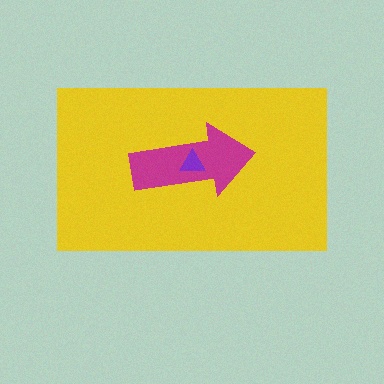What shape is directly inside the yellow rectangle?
The magenta arrow.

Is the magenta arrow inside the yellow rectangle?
Yes.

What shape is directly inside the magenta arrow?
The purple triangle.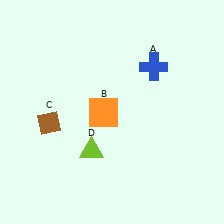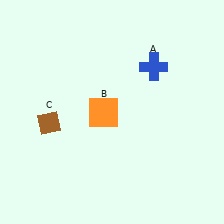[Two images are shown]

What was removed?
The lime triangle (D) was removed in Image 2.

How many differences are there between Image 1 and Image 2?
There is 1 difference between the two images.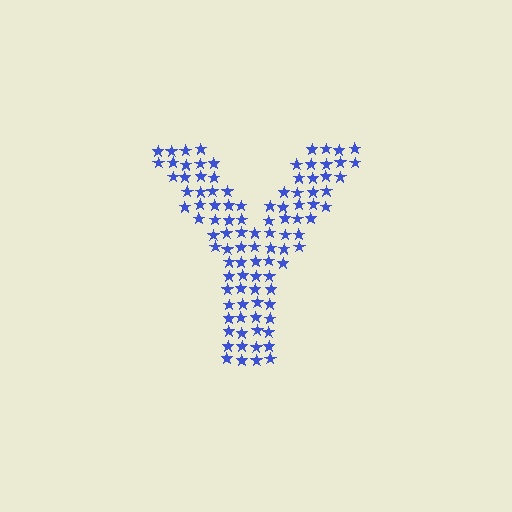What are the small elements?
The small elements are stars.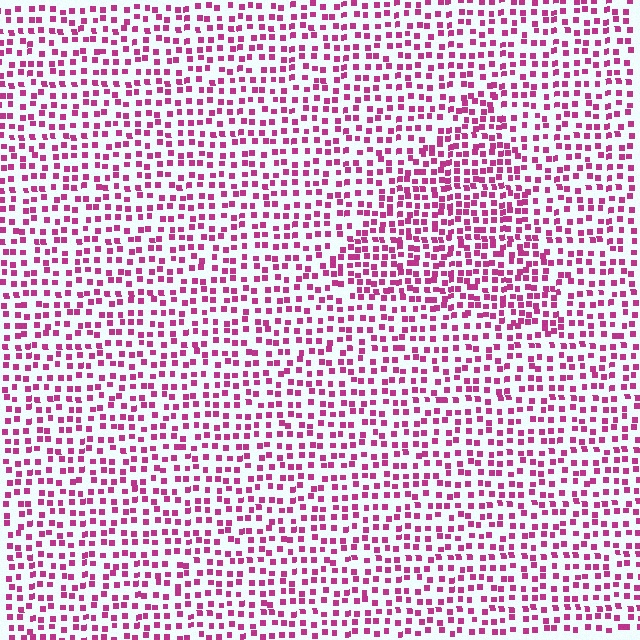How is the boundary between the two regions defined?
The boundary is defined by a change in element density (approximately 1.5x ratio). All elements are the same color, size, and shape.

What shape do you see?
I see a triangle.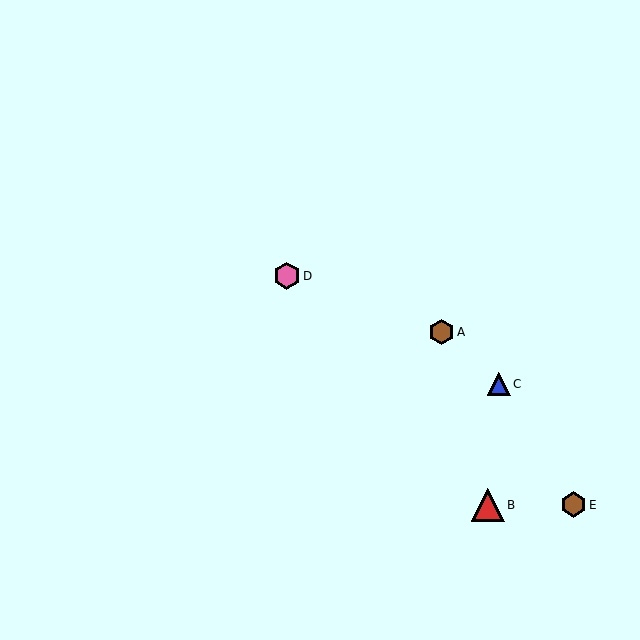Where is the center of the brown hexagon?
The center of the brown hexagon is at (442, 332).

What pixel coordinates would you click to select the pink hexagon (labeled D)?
Click at (287, 276) to select the pink hexagon D.